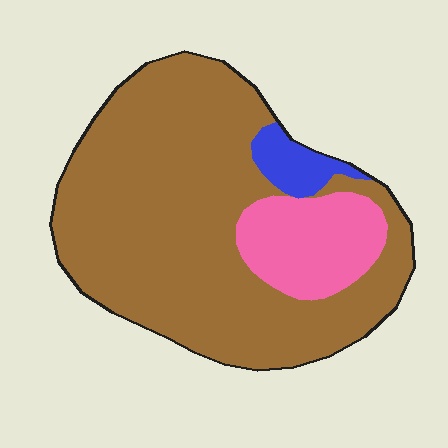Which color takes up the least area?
Blue, at roughly 5%.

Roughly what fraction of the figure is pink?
Pink takes up about one sixth (1/6) of the figure.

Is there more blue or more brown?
Brown.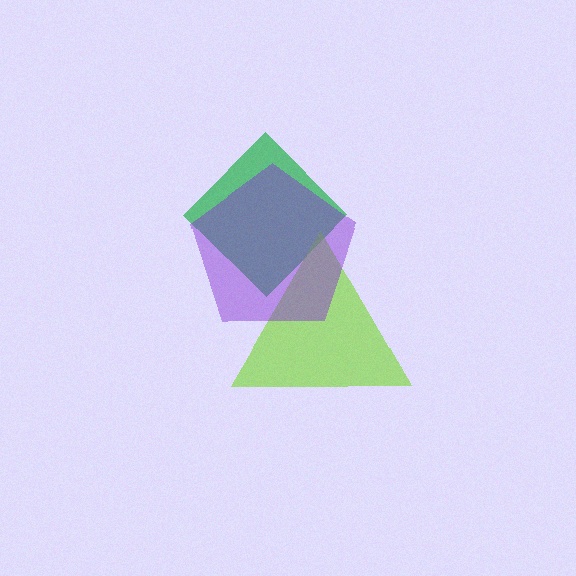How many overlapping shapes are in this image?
There are 3 overlapping shapes in the image.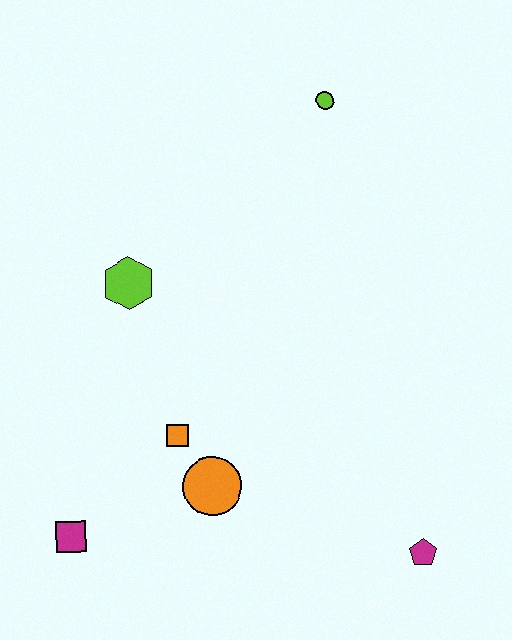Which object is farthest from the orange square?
The lime circle is farthest from the orange square.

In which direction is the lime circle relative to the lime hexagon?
The lime circle is to the right of the lime hexagon.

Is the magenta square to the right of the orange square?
No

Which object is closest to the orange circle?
The orange square is closest to the orange circle.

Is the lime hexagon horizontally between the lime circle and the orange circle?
No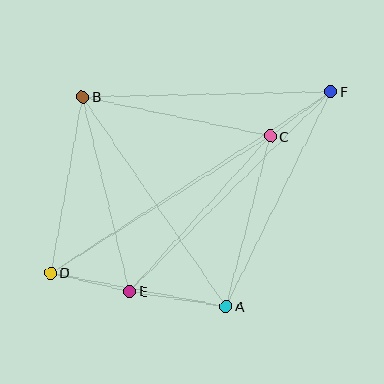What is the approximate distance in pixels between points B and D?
The distance between B and D is approximately 179 pixels.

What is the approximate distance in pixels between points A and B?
The distance between A and B is approximately 254 pixels.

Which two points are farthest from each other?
Points D and F are farthest from each other.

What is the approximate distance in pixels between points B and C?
The distance between B and C is approximately 191 pixels.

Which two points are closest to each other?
Points C and F are closest to each other.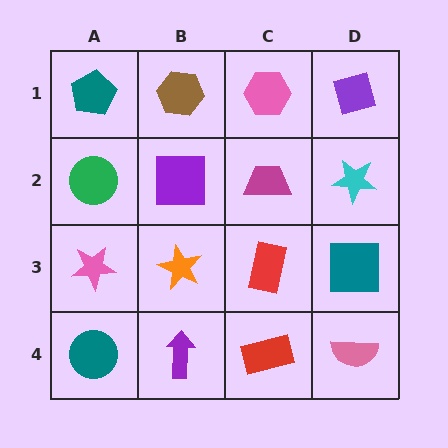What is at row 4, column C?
A red rectangle.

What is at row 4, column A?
A teal circle.